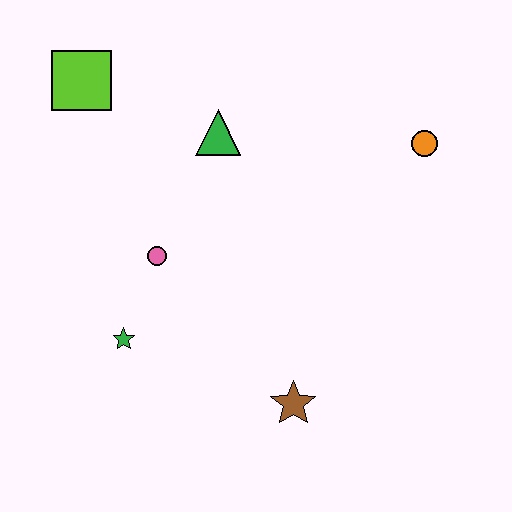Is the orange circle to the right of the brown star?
Yes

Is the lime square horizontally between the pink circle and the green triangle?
No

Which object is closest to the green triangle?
The pink circle is closest to the green triangle.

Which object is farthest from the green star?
The orange circle is farthest from the green star.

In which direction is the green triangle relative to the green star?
The green triangle is above the green star.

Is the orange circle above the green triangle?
No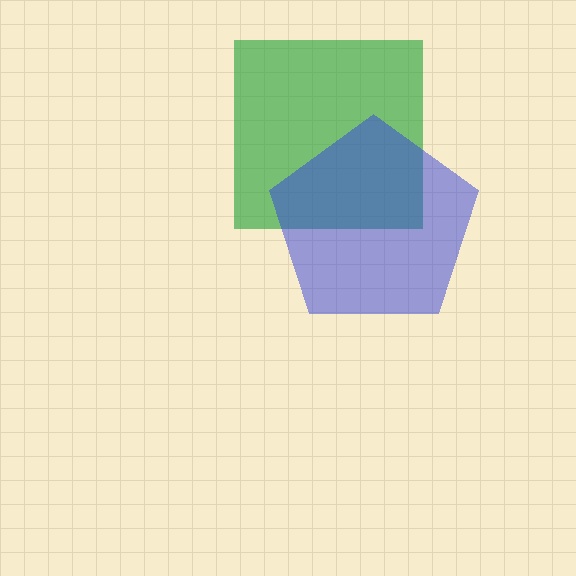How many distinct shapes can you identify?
There are 2 distinct shapes: a green square, a blue pentagon.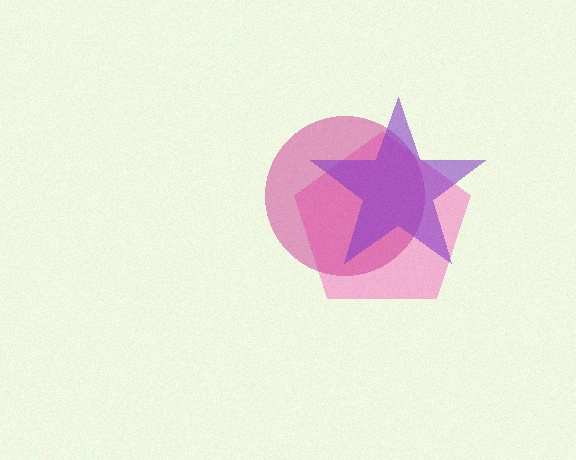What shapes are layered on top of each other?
The layered shapes are: a pink pentagon, a magenta circle, a purple star.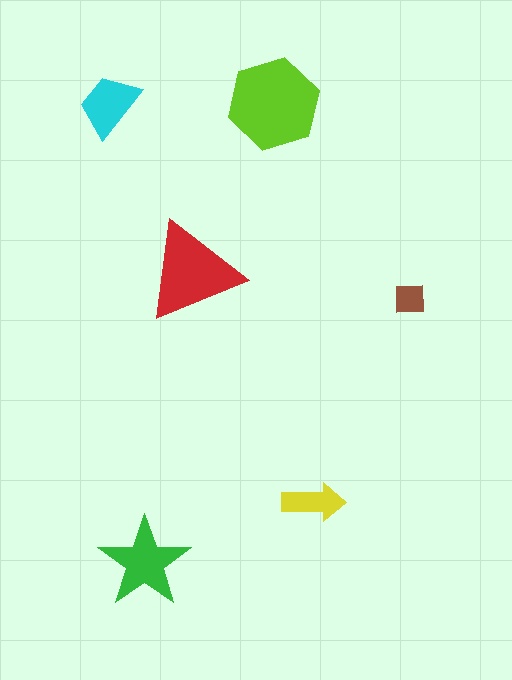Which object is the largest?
The lime hexagon.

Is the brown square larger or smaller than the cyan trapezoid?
Smaller.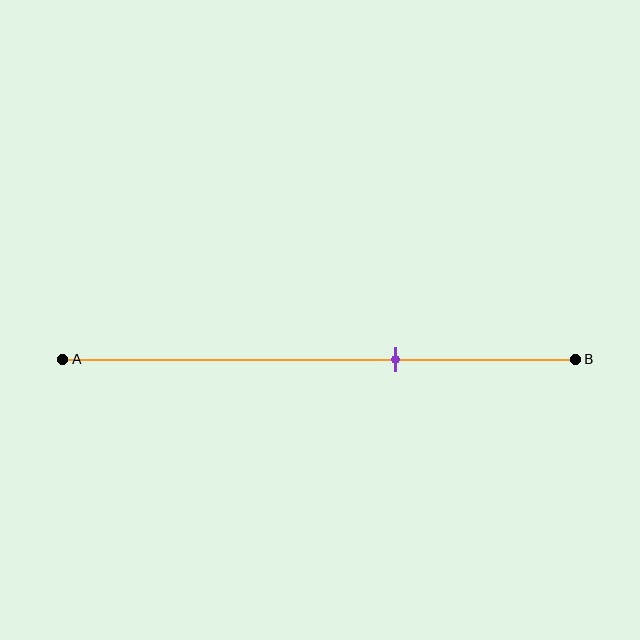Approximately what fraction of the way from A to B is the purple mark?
The purple mark is approximately 65% of the way from A to B.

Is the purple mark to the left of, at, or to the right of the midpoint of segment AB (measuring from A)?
The purple mark is to the right of the midpoint of segment AB.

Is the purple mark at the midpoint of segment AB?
No, the mark is at about 65% from A, not at the 50% midpoint.